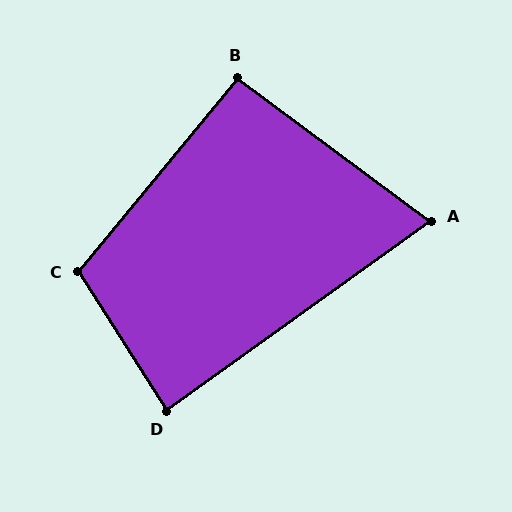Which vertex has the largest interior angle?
C, at approximately 108 degrees.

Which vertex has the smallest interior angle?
A, at approximately 72 degrees.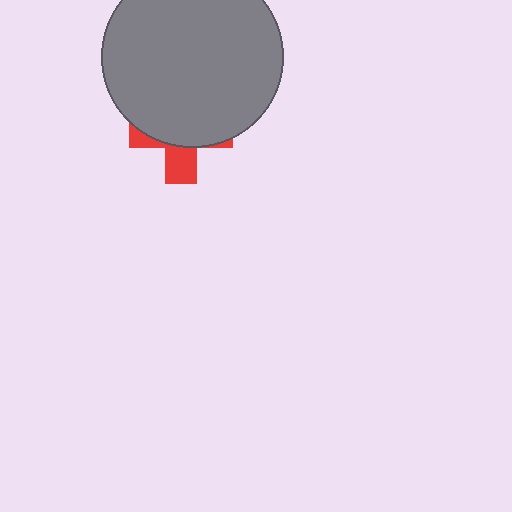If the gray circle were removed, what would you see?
You would see the complete red cross.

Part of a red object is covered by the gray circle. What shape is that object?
It is a cross.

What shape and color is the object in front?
The object in front is a gray circle.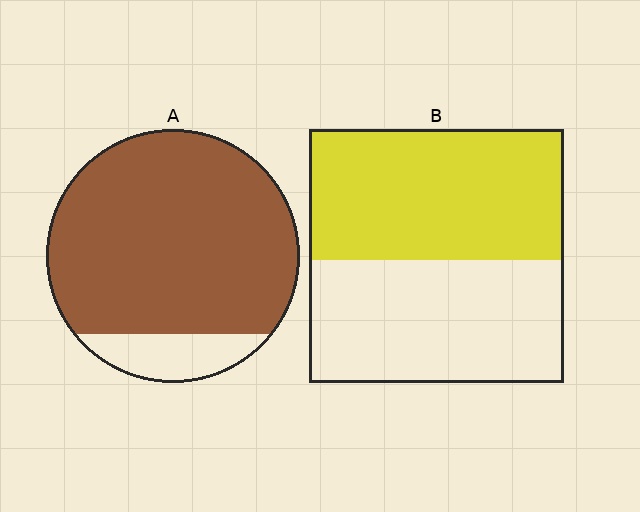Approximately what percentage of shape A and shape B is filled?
A is approximately 85% and B is approximately 50%.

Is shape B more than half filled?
Roughly half.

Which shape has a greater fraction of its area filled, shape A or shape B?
Shape A.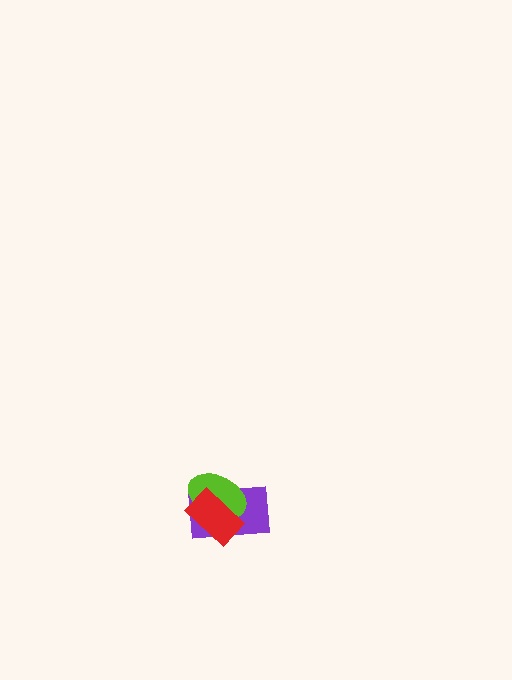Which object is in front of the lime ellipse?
The red rectangle is in front of the lime ellipse.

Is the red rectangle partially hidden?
No, no other shape covers it.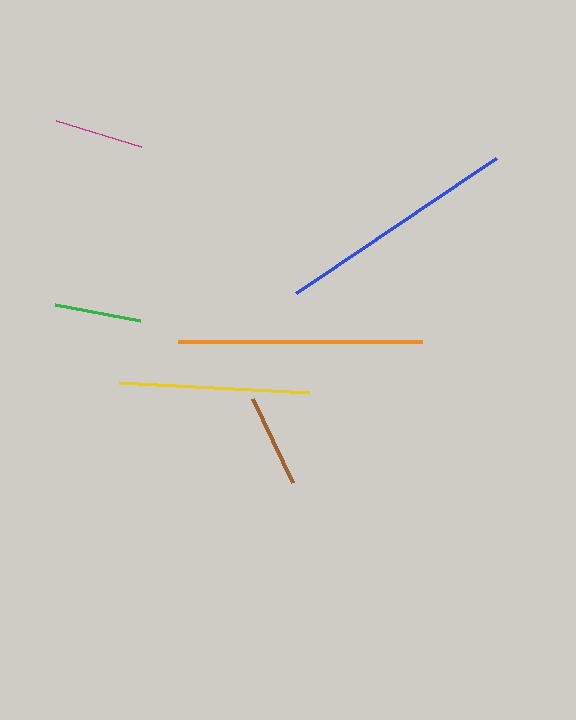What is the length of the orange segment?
The orange segment is approximately 245 pixels long.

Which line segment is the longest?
The orange line is the longest at approximately 245 pixels.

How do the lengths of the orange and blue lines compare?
The orange and blue lines are approximately the same length.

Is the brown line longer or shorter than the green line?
The brown line is longer than the green line.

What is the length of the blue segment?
The blue segment is approximately 241 pixels long.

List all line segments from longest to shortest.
From longest to shortest: orange, blue, yellow, brown, magenta, green.